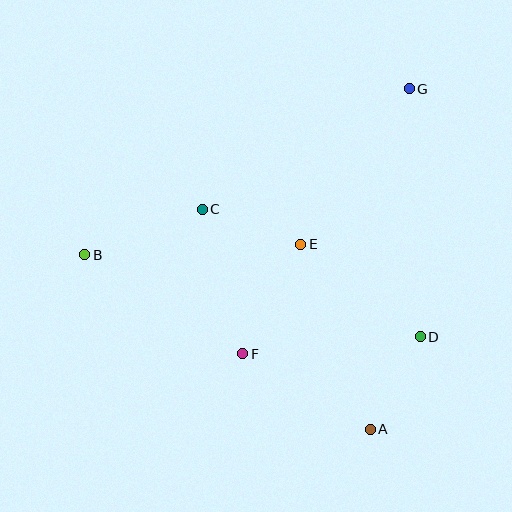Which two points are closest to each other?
Points C and E are closest to each other.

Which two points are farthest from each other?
Points B and G are farthest from each other.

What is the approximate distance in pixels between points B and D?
The distance between B and D is approximately 345 pixels.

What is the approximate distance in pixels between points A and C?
The distance between A and C is approximately 277 pixels.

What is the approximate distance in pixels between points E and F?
The distance between E and F is approximately 124 pixels.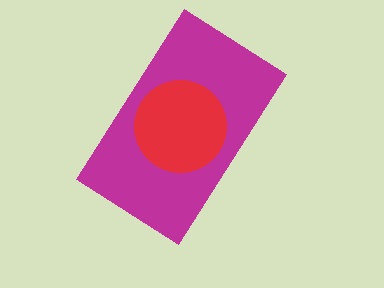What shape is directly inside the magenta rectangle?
The red circle.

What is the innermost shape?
The red circle.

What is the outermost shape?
The magenta rectangle.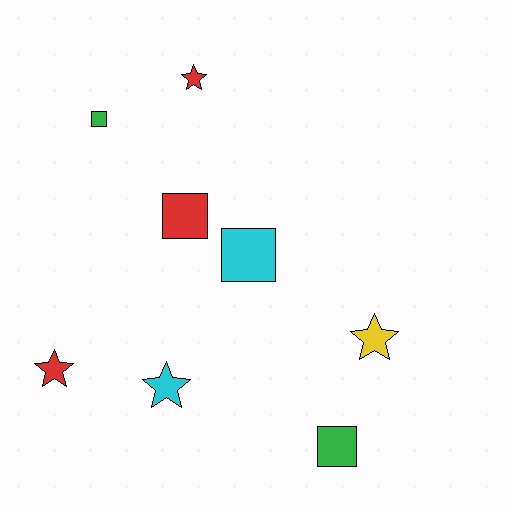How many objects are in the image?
There are 8 objects.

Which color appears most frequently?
Red, with 3 objects.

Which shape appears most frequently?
Star, with 4 objects.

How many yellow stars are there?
There is 1 yellow star.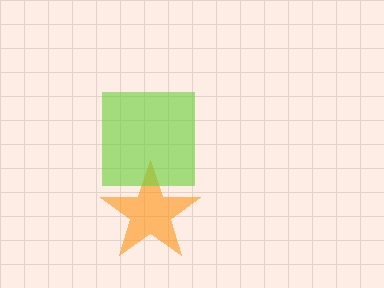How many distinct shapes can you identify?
There are 2 distinct shapes: an orange star, a lime square.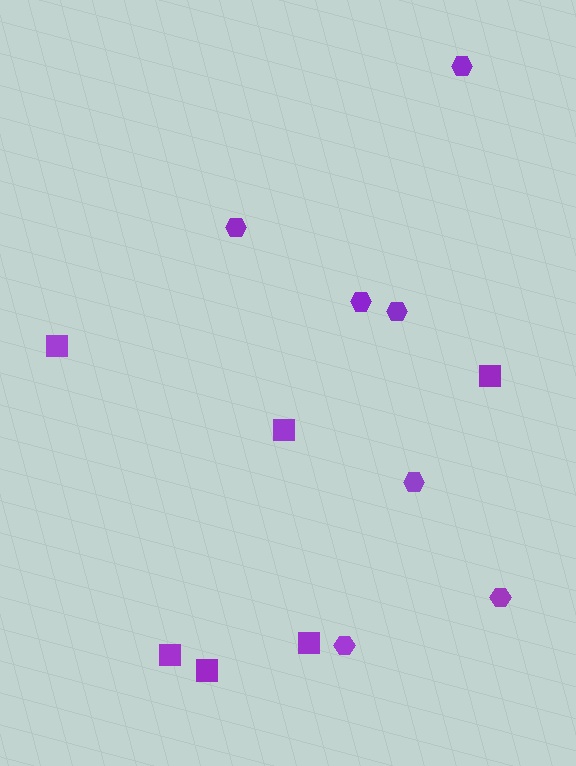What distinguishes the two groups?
There are 2 groups: one group of hexagons (7) and one group of squares (6).